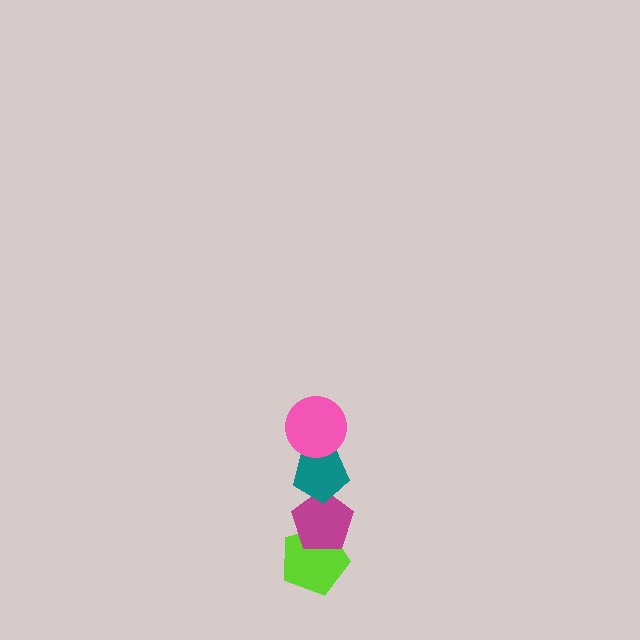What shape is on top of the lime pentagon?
The magenta pentagon is on top of the lime pentagon.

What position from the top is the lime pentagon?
The lime pentagon is 4th from the top.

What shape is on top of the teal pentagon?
The pink circle is on top of the teal pentagon.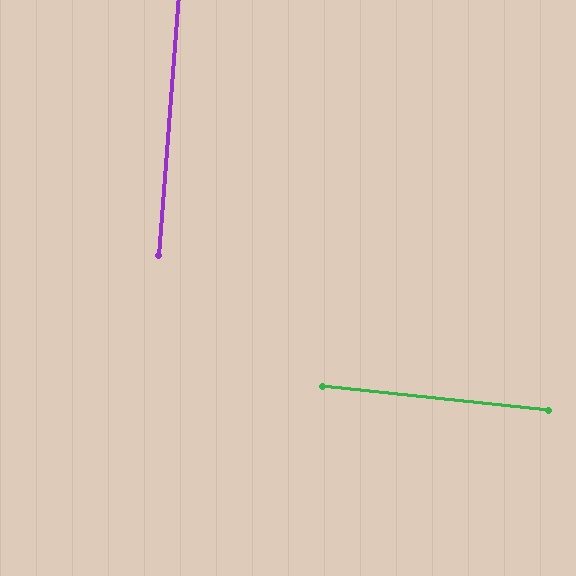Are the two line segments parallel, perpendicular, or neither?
Perpendicular — they meet at approximately 88°.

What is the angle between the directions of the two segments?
Approximately 88 degrees.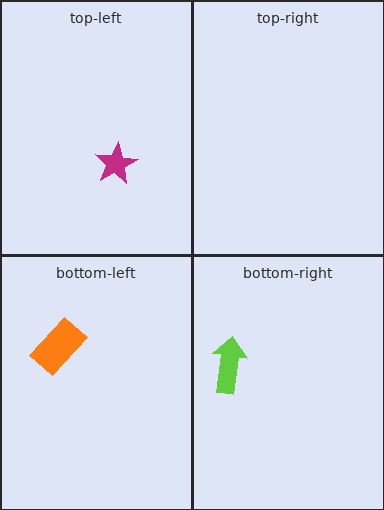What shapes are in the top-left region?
The magenta star.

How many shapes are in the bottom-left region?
1.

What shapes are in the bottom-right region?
The lime arrow.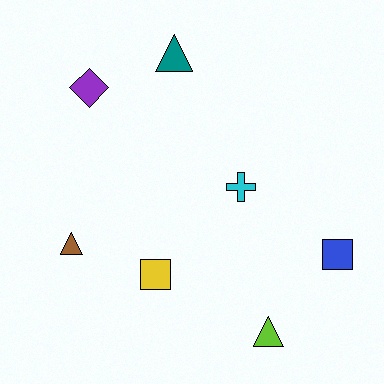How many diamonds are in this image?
There is 1 diamond.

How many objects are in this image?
There are 7 objects.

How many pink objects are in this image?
There are no pink objects.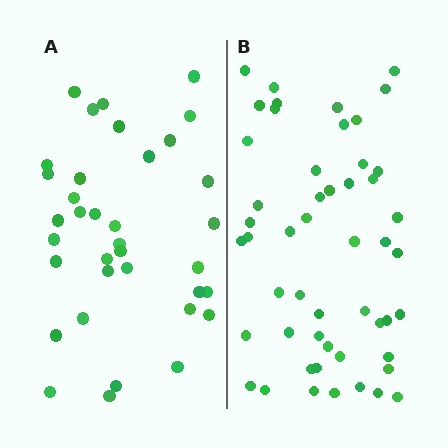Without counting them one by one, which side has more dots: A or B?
Region B (the right region) has more dots.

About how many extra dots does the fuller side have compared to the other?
Region B has approximately 15 more dots than region A.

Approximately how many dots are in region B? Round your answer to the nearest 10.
About 50 dots. (The exact count is 51, which rounds to 50.)